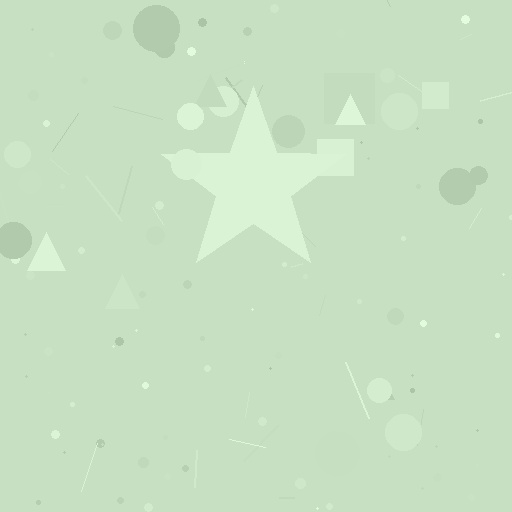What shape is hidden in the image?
A star is hidden in the image.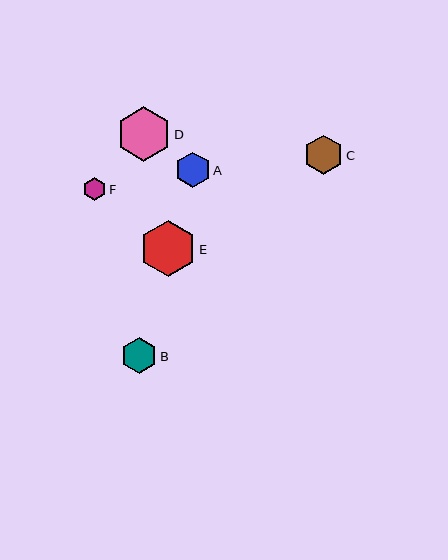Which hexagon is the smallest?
Hexagon F is the smallest with a size of approximately 23 pixels.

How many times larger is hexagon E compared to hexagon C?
Hexagon E is approximately 1.4 times the size of hexagon C.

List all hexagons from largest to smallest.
From largest to smallest: E, D, C, B, A, F.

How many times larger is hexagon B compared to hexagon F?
Hexagon B is approximately 1.6 times the size of hexagon F.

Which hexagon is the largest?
Hexagon E is the largest with a size of approximately 56 pixels.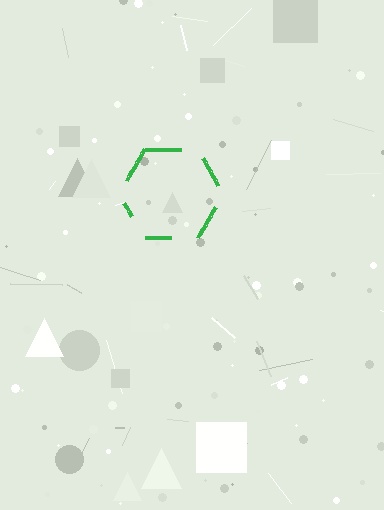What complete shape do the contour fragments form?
The contour fragments form a hexagon.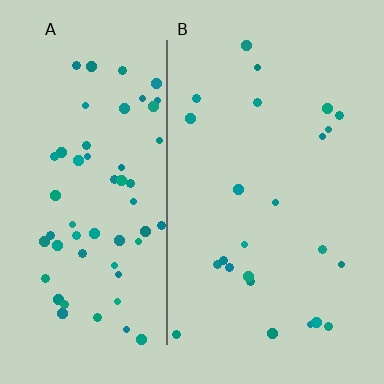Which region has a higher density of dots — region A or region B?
A (the left).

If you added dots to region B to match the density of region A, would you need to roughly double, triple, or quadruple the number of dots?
Approximately double.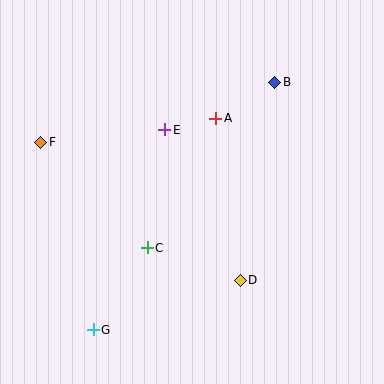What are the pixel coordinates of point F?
Point F is at (41, 142).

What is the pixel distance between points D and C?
The distance between D and C is 99 pixels.